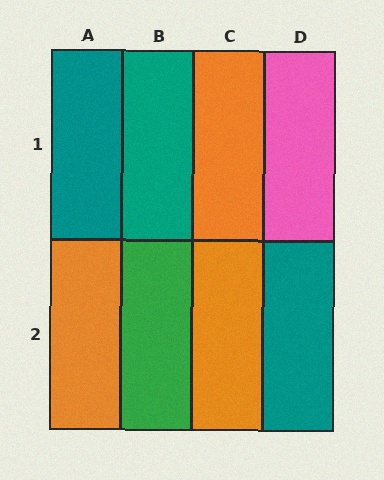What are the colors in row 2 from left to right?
Orange, green, orange, teal.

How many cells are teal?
3 cells are teal.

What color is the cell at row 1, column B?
Teal.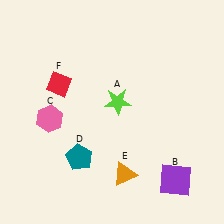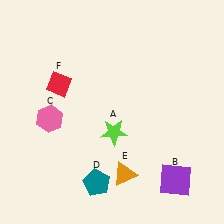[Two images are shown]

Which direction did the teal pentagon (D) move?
The teal pentagon (D) moved down.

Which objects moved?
The objects that moved are: the lime star (A), the teal pentagon (D).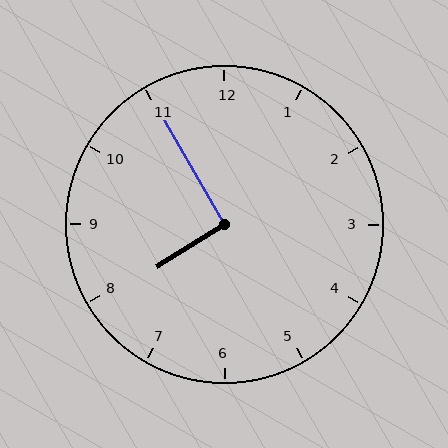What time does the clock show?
7:55.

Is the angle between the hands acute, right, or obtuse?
It is right.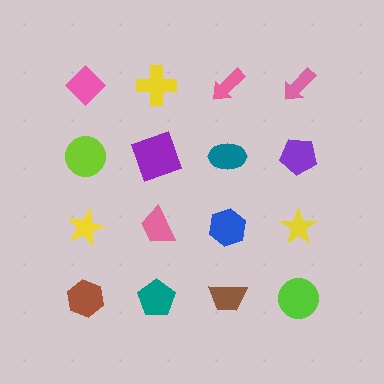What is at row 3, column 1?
A yellow star.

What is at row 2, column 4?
A purple pentagon.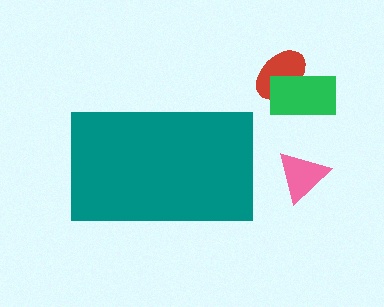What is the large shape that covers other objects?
A teal rectangle.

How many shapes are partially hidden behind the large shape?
0 shapes are partially hidden.